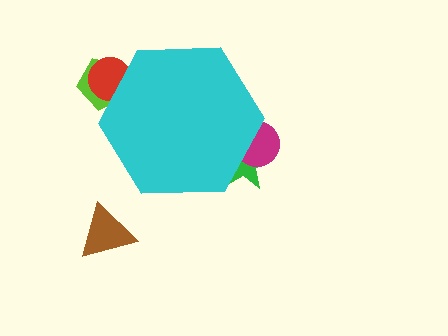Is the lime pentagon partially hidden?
Yes, the lime pentagon is partially hidden behind the cyan hexagon.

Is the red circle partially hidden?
Yes, the red circle is partially hidden behind the cyan hexagon.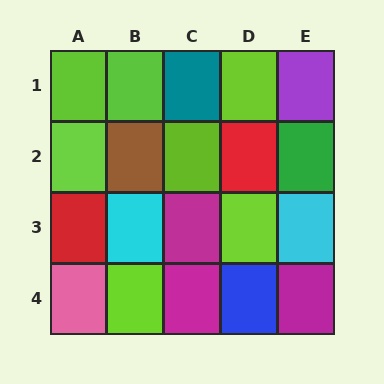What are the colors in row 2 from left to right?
Lime, brown, lime, red, green.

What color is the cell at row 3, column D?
Lime.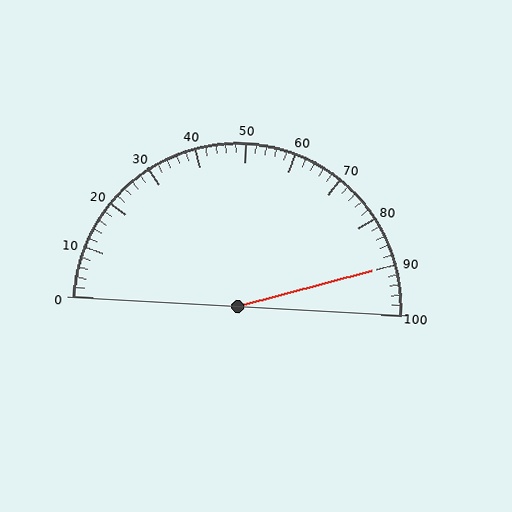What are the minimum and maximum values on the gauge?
The gauge ranges from 0 to 100.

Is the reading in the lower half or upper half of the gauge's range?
The reading is in the upper half of the range (0 to 100).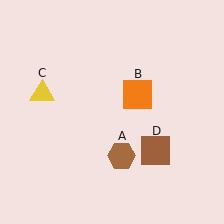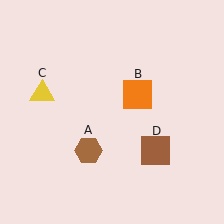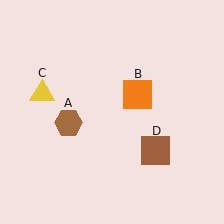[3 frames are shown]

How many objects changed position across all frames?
1 object changed position: brown hexagon (object A).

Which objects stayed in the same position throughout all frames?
Orange square (object B) and yellow triangle (object C) and brown square (object D) remained stationary.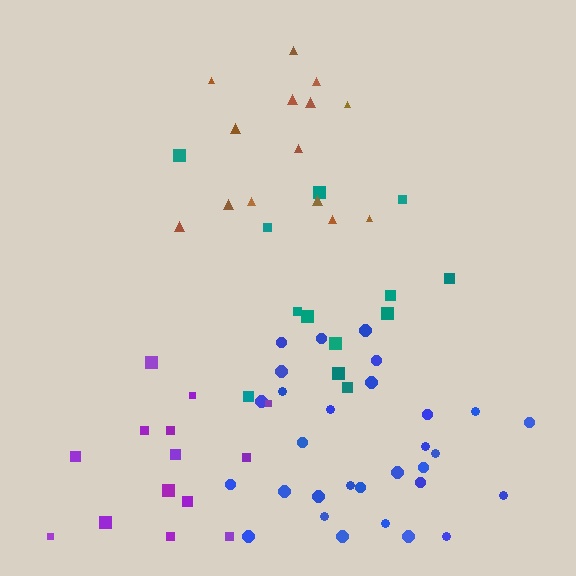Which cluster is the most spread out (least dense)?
Teal.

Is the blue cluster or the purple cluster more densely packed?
Blue.